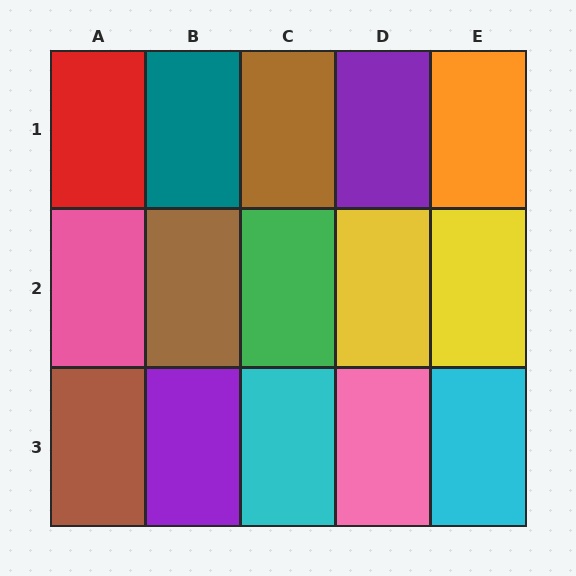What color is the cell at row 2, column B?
Brown.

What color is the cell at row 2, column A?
Pink.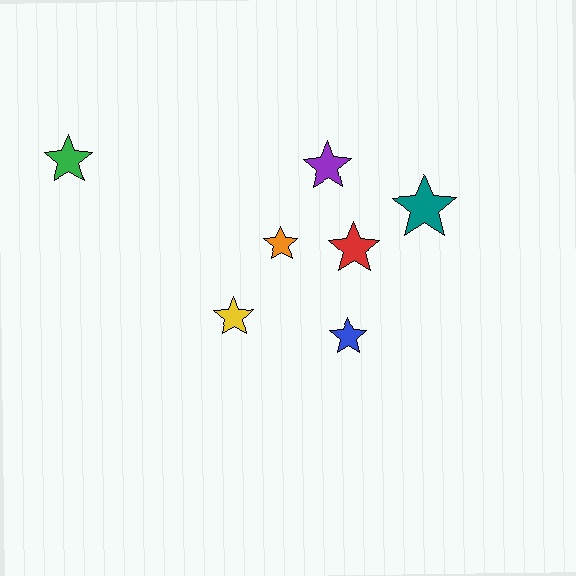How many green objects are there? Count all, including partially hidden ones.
There is 1 green object.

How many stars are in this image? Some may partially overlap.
There are 7 stars.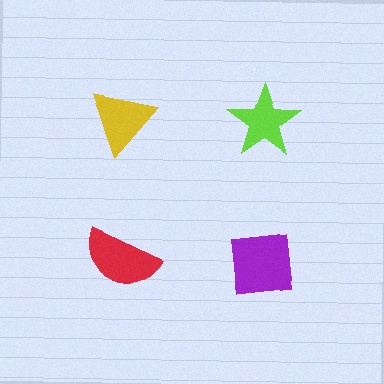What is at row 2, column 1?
A red semicircle.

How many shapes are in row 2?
2 shapes.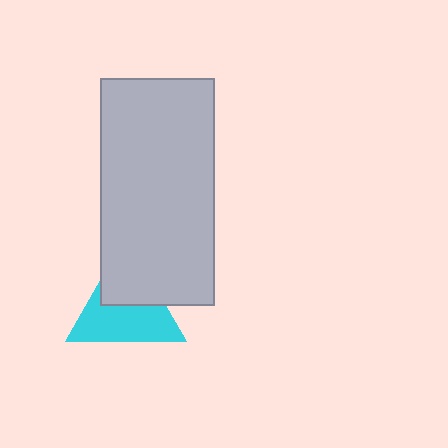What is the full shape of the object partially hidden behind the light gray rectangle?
The partially hidden object is a cyan triangle.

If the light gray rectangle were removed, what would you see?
You would see the complete cyan triangle.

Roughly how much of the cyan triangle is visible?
About half of it is visible (roughly 59%).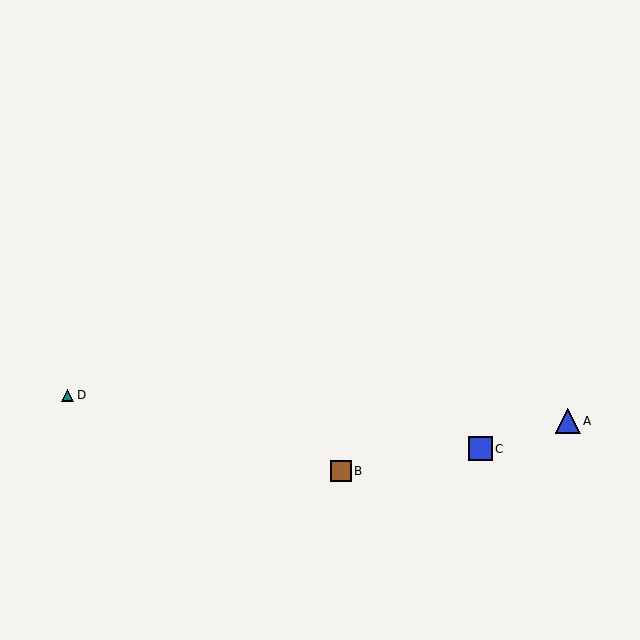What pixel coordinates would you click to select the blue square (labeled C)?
Click at (480, 449) to select the blue square C.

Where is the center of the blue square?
The center of the blue square is at (480, 449).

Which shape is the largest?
The blue triangle (labeled A) is the largest.